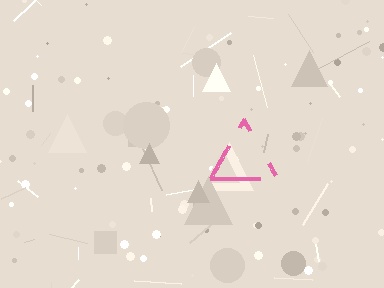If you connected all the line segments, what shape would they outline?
They would outline a triangle.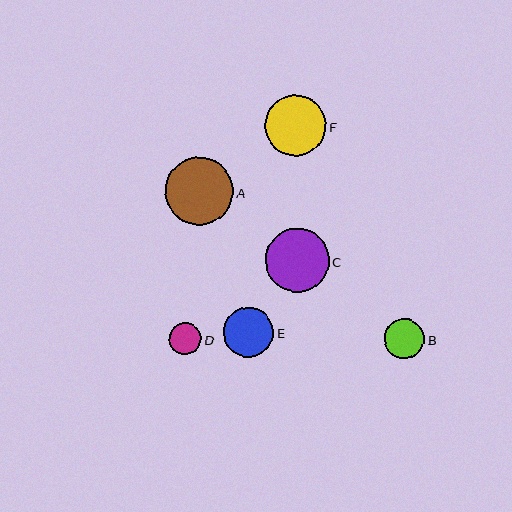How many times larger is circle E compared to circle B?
Circle E is approximately 1.3 times the size of circle B.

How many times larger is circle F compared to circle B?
Circle F is approximately 1.5 times the size of circle B.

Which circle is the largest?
Circle A is the largest with a size of approximately 68 pixels.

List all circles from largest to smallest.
From largest to smallest: A, C, F, E, B, D.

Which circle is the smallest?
Circle D is the smallest with a size of approximately 32 pixels.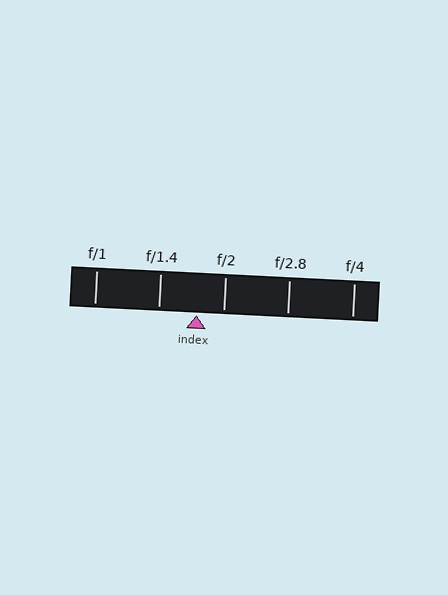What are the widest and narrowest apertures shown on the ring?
The widest aperture shown is f/1 and the narrowest is f/4.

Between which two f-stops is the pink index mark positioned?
The index mark is between f/1.4 and f/2.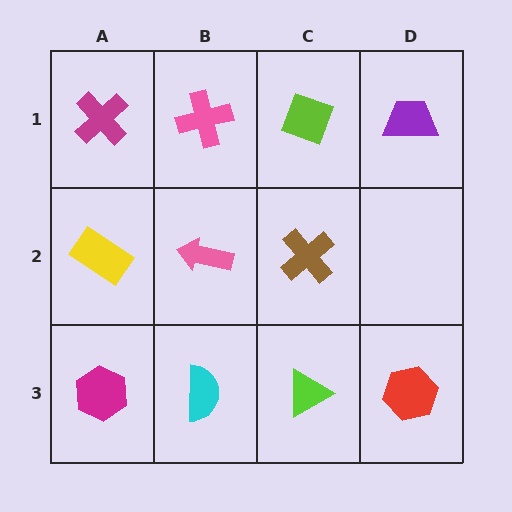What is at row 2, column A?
A yellow rectangle.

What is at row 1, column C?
A lime diamond.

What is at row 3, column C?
A lime triangle.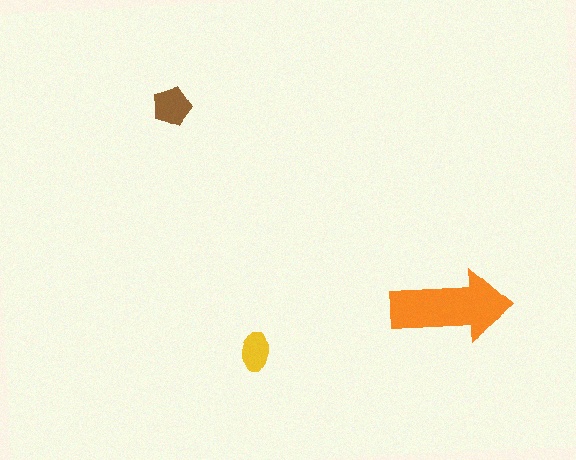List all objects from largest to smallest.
The orange arrow, the brown pentagon, the yellow ellipse.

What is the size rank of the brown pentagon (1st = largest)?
2nd.